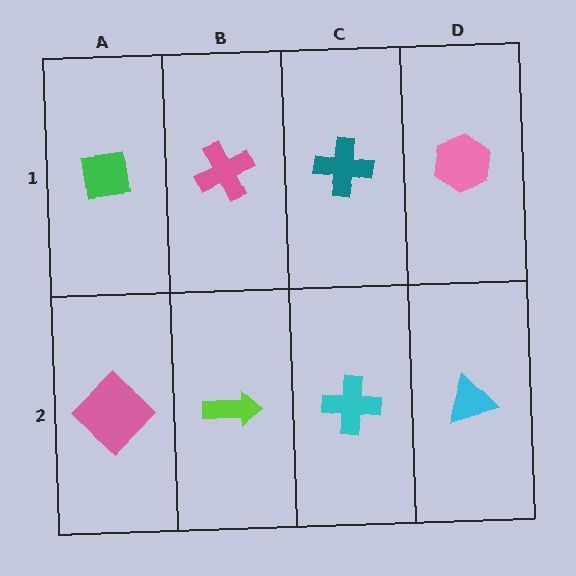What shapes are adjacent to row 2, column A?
A green square (row 1, column A), a lime arrow (row 2, column B).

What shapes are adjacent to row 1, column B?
A lime arrow (row 2, column B), a green square (row 1, column A), a teal cross (row 1, column C).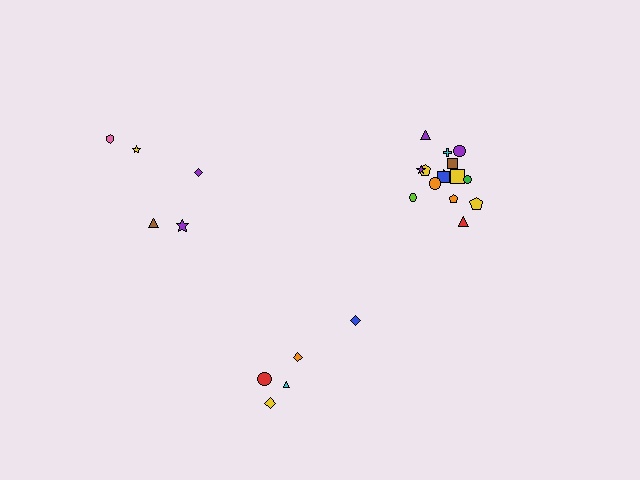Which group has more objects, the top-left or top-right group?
The top-right group.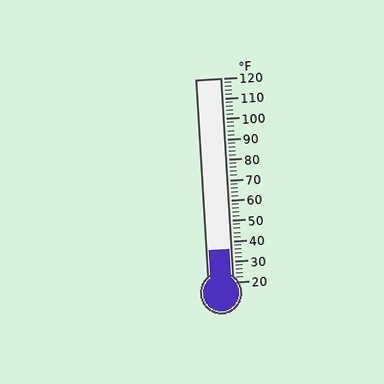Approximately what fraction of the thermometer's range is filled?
The thermometer is filled to approximately 15% of its range.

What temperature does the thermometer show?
The thermometer shows approximately 36°F.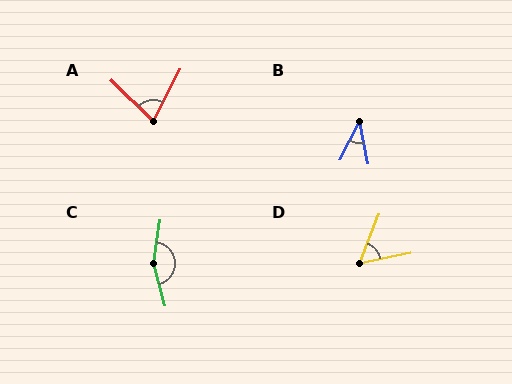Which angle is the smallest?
B, at approximately 37 degrees.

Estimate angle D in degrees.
Approximately 56 degrees.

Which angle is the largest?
C, at approximately 156 degrees.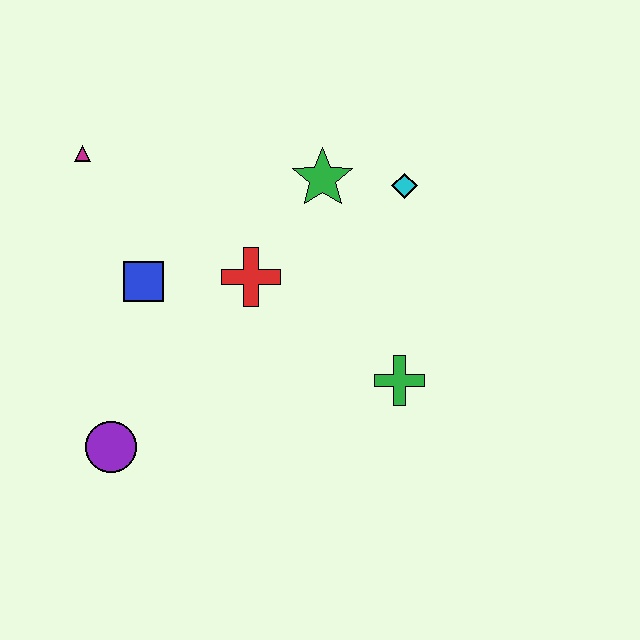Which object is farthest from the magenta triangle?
The green cross is farthest from the magenta triangle.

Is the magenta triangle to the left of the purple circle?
Yes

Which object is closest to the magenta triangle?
The blue square is closest to the magenta triangle.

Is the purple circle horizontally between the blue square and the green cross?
No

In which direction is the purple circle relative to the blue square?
The purple circle is below the blue square.